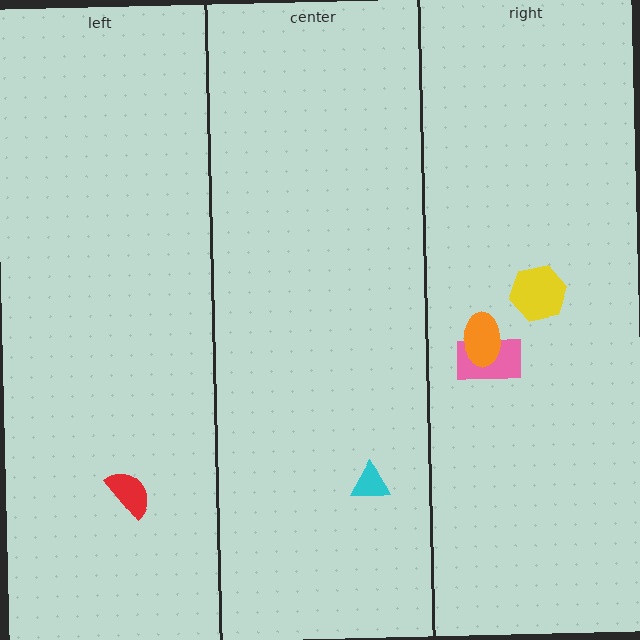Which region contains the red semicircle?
The left region.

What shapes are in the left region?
The red semicircle.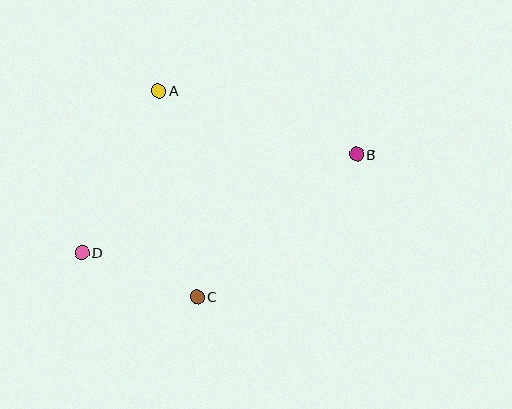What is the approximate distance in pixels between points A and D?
The distance between A and D is approximately 179 pixels.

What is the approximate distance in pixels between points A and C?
The distance between A and C is approximately 209 pixels.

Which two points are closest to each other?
Points C and D are closest to each other.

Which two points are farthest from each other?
Points B and D are farthest from each other.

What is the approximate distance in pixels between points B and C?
The distance between B and C is approximately 214 pixels.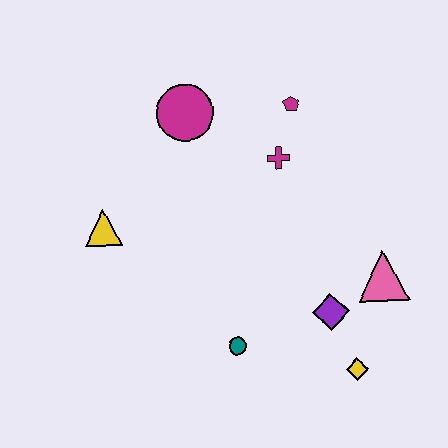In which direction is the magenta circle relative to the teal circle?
The magenta circle is above the teal circle.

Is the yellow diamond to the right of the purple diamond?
Yes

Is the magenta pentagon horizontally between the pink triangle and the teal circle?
Yes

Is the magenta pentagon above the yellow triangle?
Yes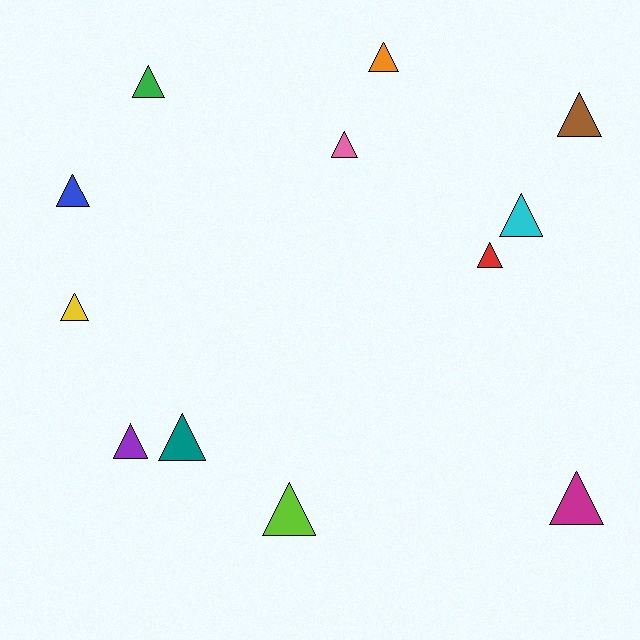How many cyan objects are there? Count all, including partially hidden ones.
There is 1 cyan object.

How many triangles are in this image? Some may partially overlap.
There are 12 triangles.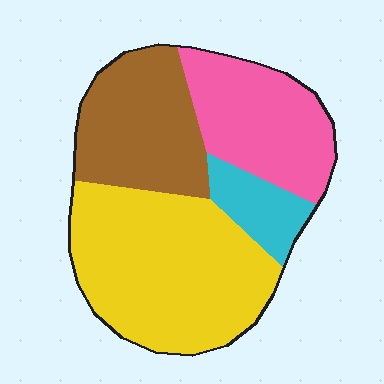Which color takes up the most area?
Yellow, at roughly 40%.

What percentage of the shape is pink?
Pink covers roughly 25% of the shape.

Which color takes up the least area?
Cyan, at roughly 10%.